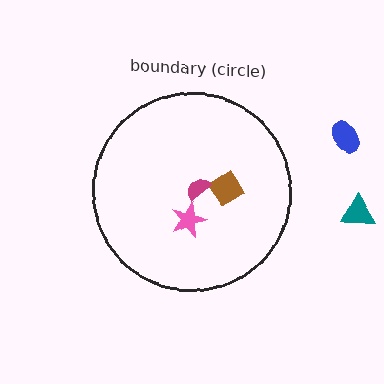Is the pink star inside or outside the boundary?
Inside.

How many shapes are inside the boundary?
3 inside, 2 outside.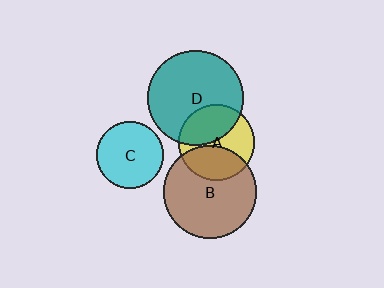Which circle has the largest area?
Circle D (teal).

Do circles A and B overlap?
Yes.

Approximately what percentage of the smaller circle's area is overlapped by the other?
Approximately 35%.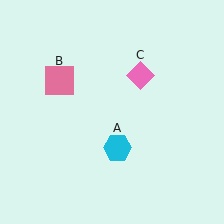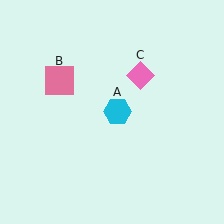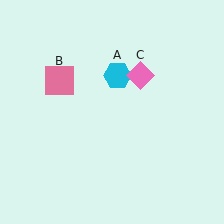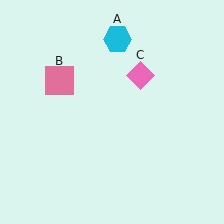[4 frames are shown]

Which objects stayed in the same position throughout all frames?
Pink square (object B) and pink diamond (object C) remained stationary.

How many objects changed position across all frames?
1 object changed position: cyan hexagon (object A).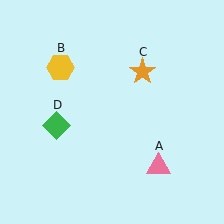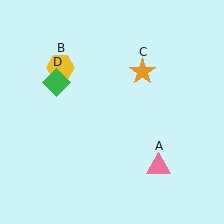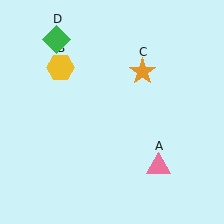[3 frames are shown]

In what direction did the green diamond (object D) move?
The green diamond (object D) moved up.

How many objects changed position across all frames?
1 object changed position: green diamond (object D).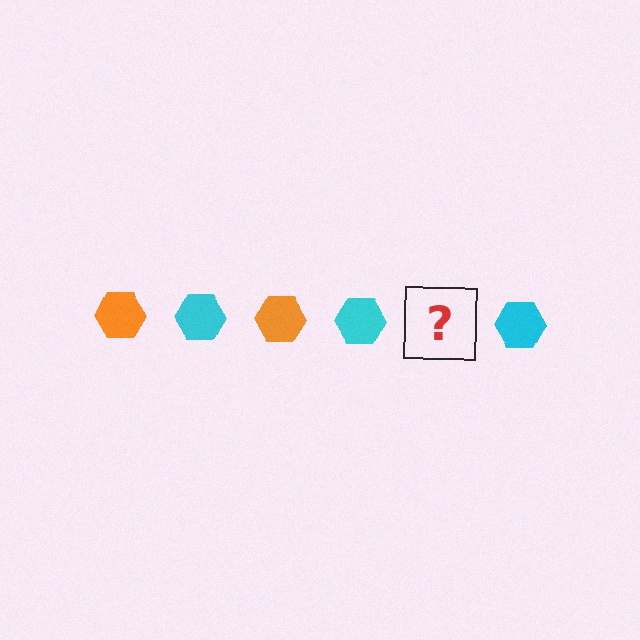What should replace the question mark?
The question mark should be replaced with an orange hexagon.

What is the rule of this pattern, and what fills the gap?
The rule is that the pattern cycles through orange, cyan hexagons. The gap should be filled with an orange hexagon.